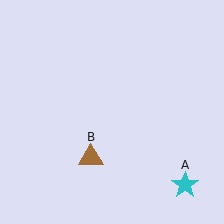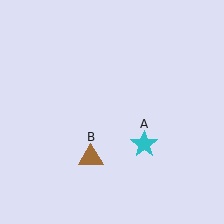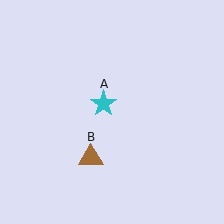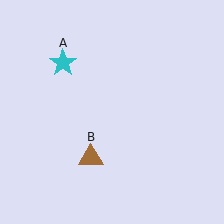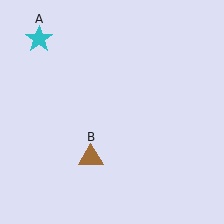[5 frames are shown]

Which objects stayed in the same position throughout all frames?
Brown triangle (object B) remained stationary.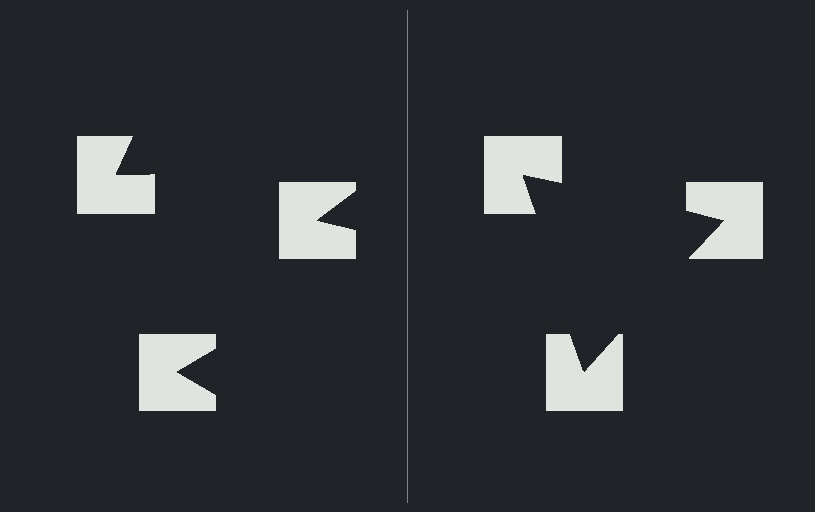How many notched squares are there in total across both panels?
6 — 3 on each side.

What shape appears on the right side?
An illusory triangle.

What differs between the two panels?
The notched squares are positioned identically on both sides; only the wedge orientations differ. On the right they align to a triangle; on the left they are misaligned.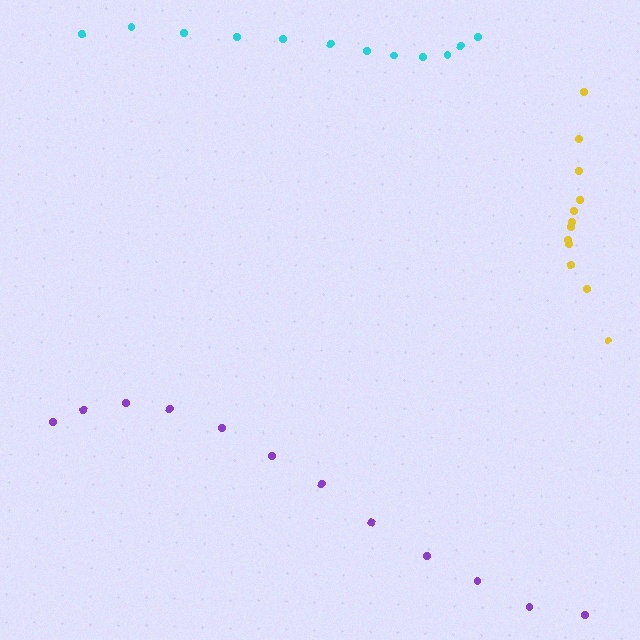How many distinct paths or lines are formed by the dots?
There are 3 distinct paths.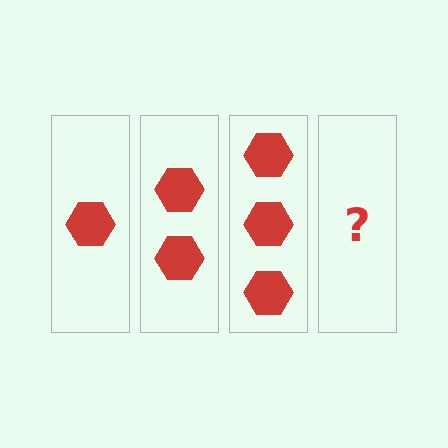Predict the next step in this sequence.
The next step is 4 hexagons.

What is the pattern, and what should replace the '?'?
The pattern is that each step adds one more hexagon. The '?' should be 4 hexagons.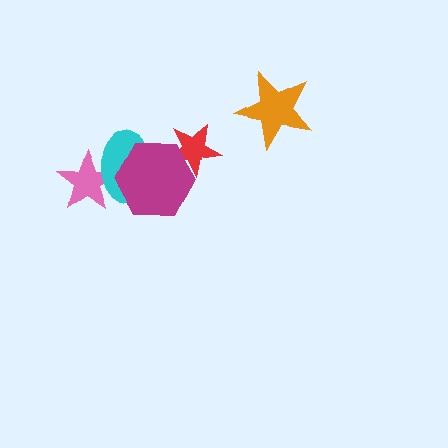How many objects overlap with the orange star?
0 objects overlap with the orange star.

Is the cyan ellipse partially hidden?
Yes, it is partially covered by another shape.